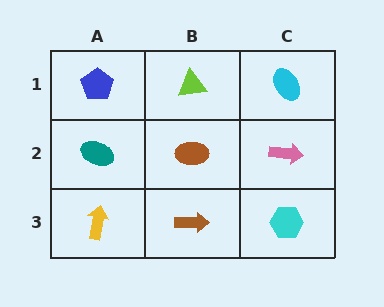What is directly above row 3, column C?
A pink arrow.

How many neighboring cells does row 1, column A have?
2.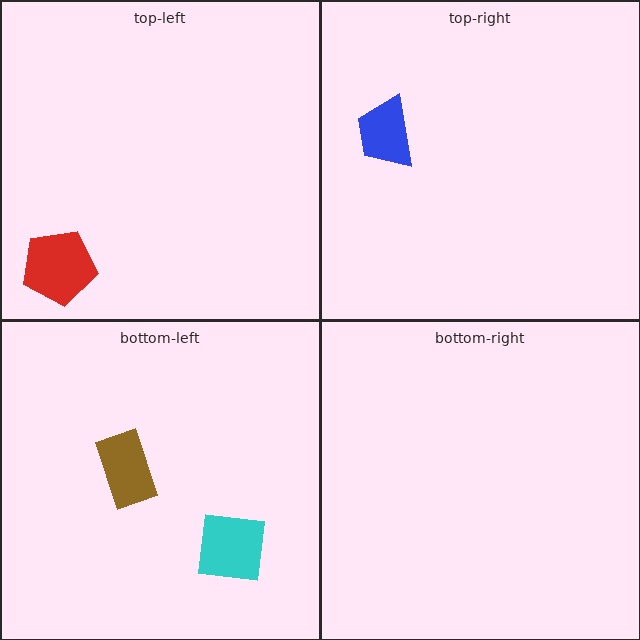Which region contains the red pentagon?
The top-left region.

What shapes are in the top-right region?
The blue trapezoid.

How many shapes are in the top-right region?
1.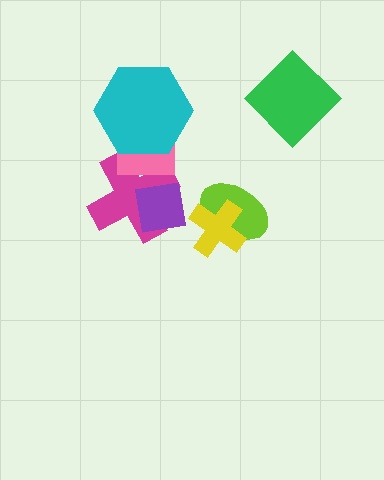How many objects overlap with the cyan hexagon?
1 object overlaps with the cyan hexagon.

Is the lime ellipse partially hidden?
Yes, it is partially covered by another shape.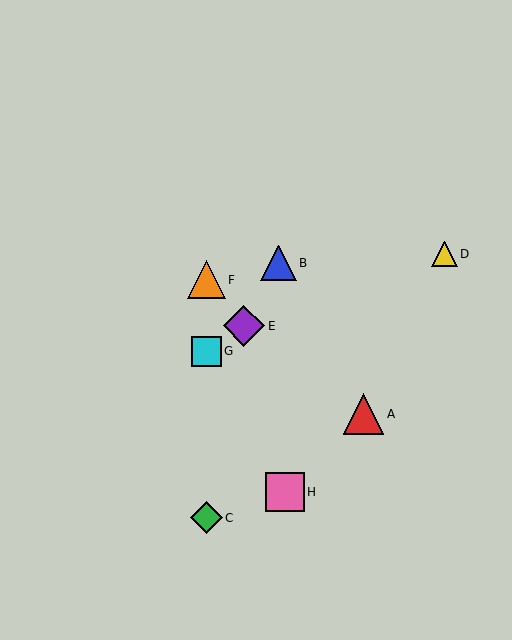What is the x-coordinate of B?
Object B is at x≈278.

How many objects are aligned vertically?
3 objects (C, F, G) are aligned vertically.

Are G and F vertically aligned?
Yes, both are at x≈206.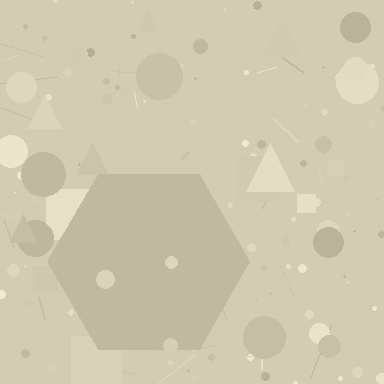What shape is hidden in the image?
A hexagon is hidden in the image.